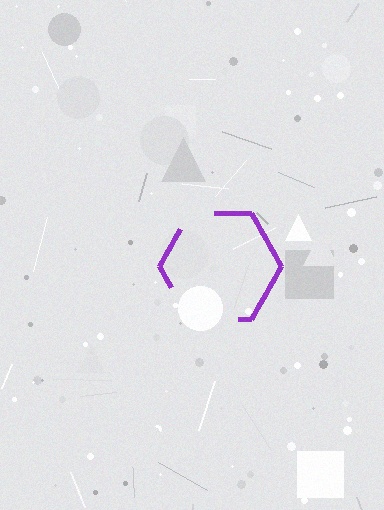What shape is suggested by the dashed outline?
The dashed outline suggests a hexagon.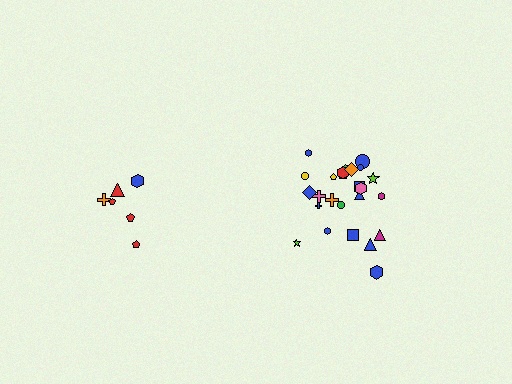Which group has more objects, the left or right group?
The right group.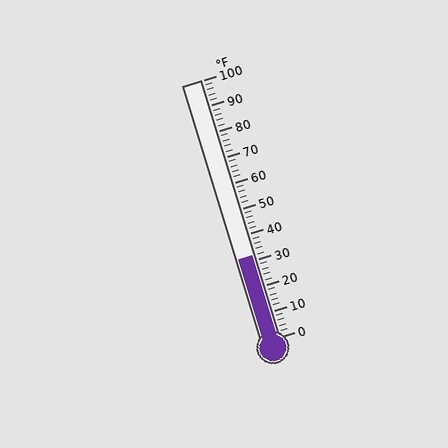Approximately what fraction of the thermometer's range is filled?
The thermometer is filled to approximately 30% of its range.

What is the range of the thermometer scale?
The thermometer scale ranges from 0°F to 100°F.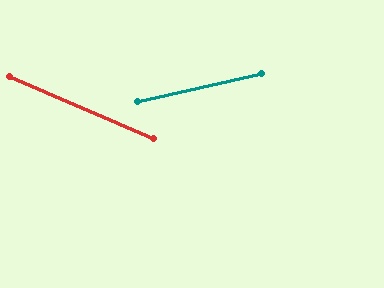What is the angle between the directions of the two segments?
Approximately 36 degrees.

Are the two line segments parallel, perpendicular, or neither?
Neither parallel nor perpendicular — they differ by about 36°.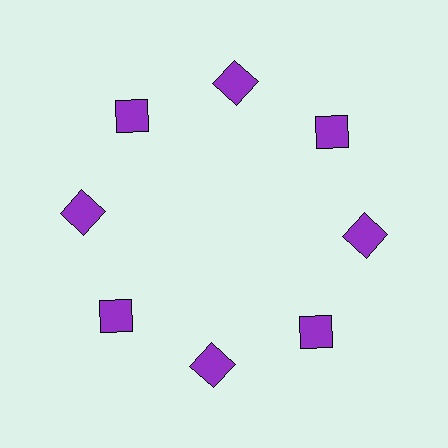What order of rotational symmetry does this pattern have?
This pattern has 8-fold rotational symmetry.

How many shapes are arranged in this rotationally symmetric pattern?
There are 8 shapes, arranged in 8 groups of 1.